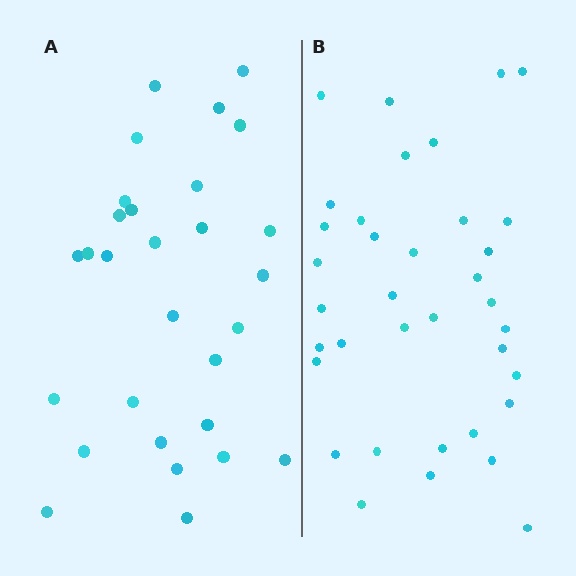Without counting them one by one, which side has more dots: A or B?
Region B (the right region) has more dots.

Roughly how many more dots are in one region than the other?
Region B has roughly 8 or so more dots than region A.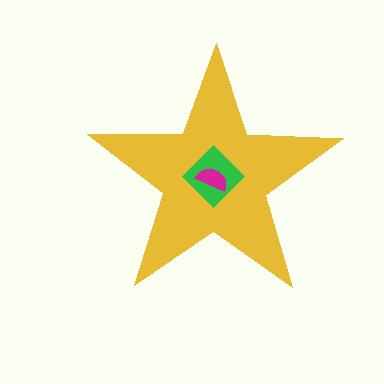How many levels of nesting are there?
3.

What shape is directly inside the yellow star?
The green diamond.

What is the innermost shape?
The magenta semicircle.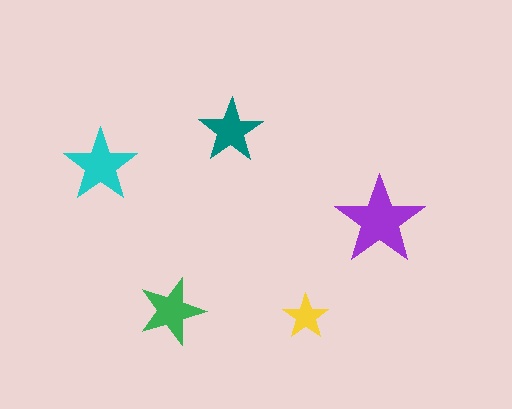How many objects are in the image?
There are 5 objects in the image.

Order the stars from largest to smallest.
the purple one, the cyan one, the green one, the teal one, the yellow one.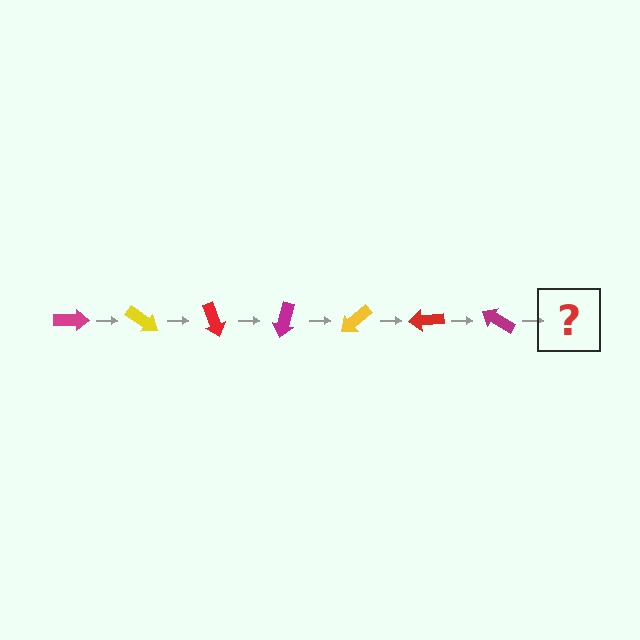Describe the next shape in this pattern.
It should be a yellow arrow, rotated 245 degrees from the start.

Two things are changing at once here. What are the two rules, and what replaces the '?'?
The two rules are that it rotates 35 degrees each step and the color cycles through magenta, yellow, and red. The '?' should be a yellow arrow, rotated 245 degrees from the start.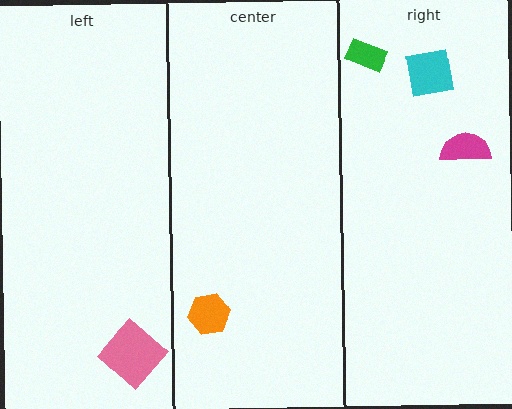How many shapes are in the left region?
1.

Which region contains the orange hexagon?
The center region.